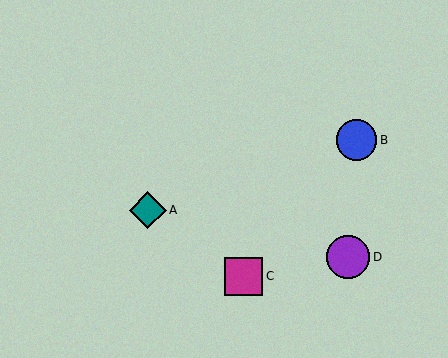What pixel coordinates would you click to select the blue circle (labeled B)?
Click at (356, 140) to select the blue circle B.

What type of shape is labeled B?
Shape B is a blue circle.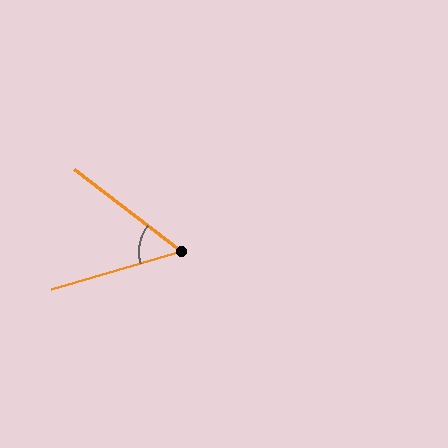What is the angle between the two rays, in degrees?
Approximately 53 degrees.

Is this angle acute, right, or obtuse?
It is acute.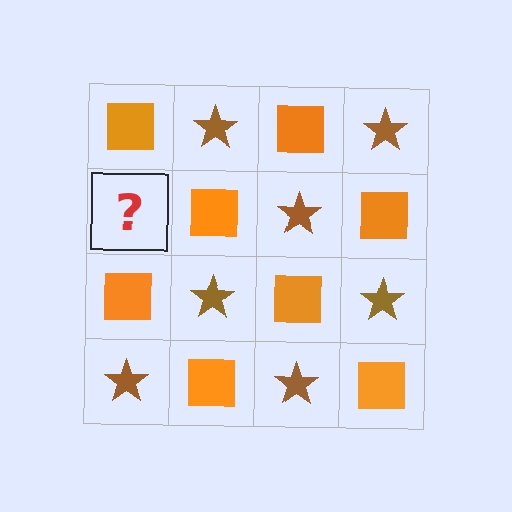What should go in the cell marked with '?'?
The missing cell should contain a brown star.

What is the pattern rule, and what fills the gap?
The rule is that it alternates orange square and brown star in a checkerboard pattern. The gap should be filled with a brown star.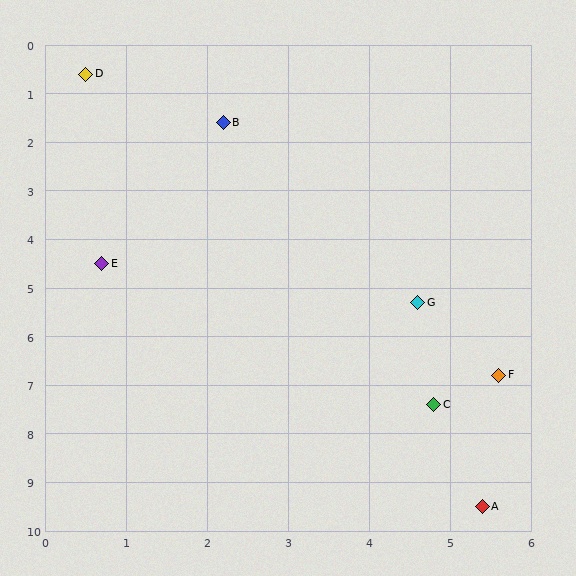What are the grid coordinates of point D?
Point D is at approximately (0.5, 0.6).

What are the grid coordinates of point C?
Point C is at approximately (4.8, 7.4).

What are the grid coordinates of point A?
Point A is at approximately (5.4, 9.5).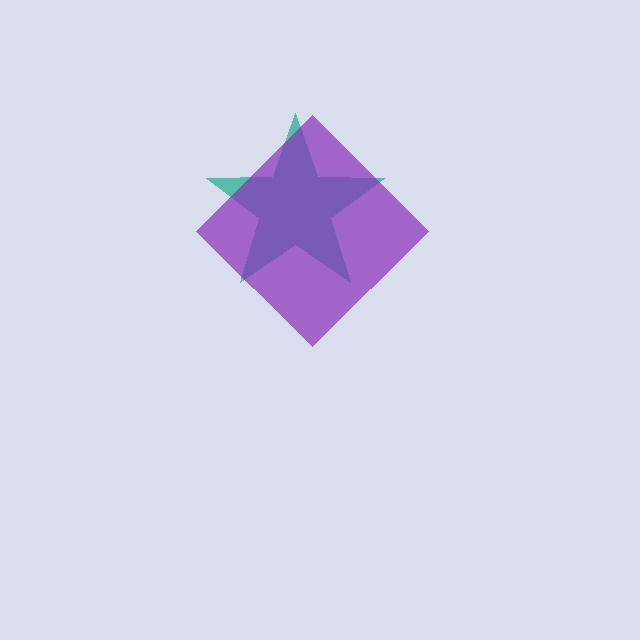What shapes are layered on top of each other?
The layered shapes are: a teal star, a purple diamond.